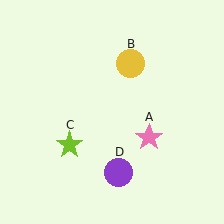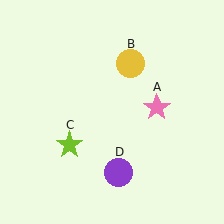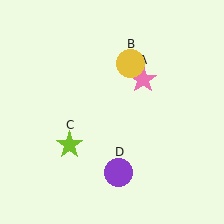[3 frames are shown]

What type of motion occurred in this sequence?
The pink star (object A) rotated counterclockwise around the center of the scene.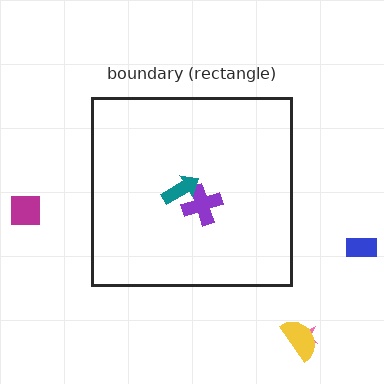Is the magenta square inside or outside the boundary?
Outside.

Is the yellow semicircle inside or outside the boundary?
Outside.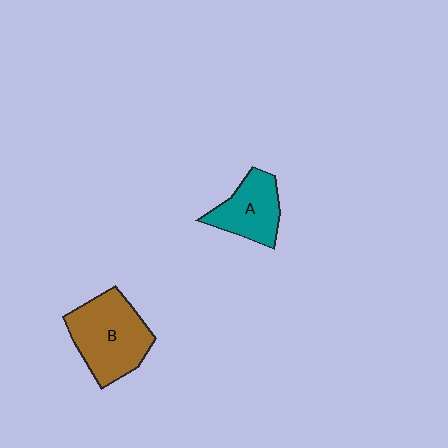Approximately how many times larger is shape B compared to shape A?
Approximately 1.5 times.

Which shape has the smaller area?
Shape A (teal).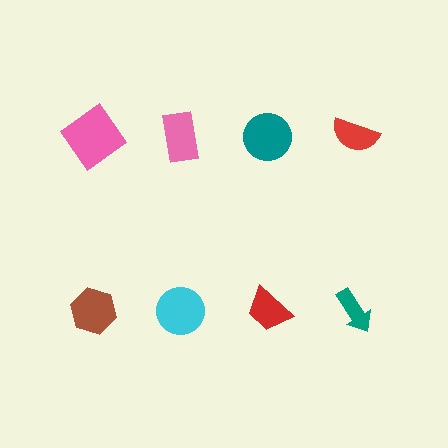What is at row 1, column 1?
A pink diamond.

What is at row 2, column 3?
A red trapezoid.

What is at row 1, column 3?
A teal circle.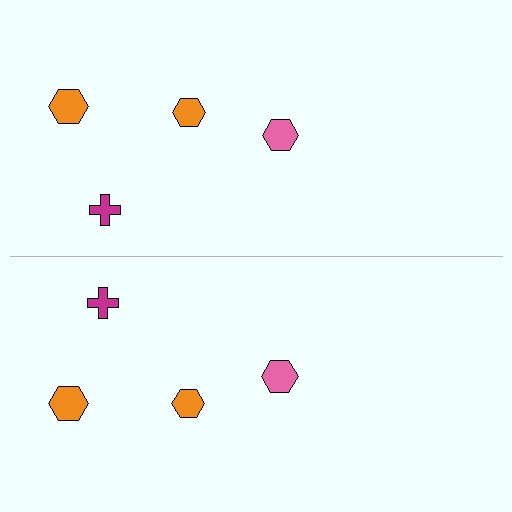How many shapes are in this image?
There are 8 shapes in this image.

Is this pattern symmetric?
Yes, this pattern has bilateral (reflection) symmetry.